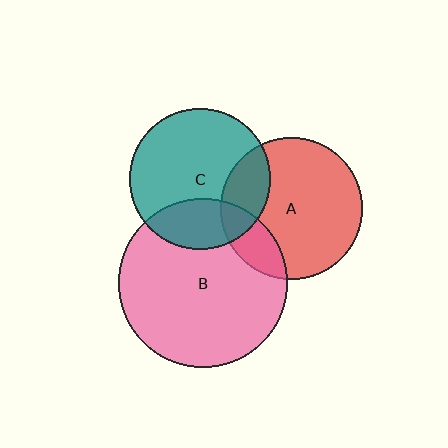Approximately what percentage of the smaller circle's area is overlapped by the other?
Approximately 15%.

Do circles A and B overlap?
Yes.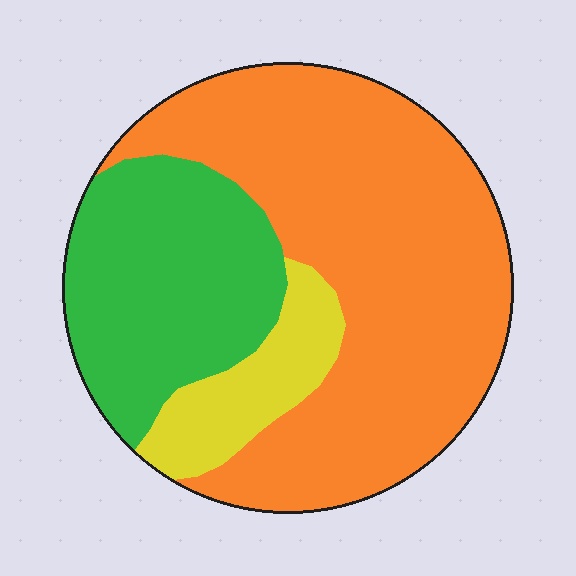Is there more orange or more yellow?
Orange.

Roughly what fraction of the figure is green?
Green covers 29% of the figure.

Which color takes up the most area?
Orange, at roughly 60%.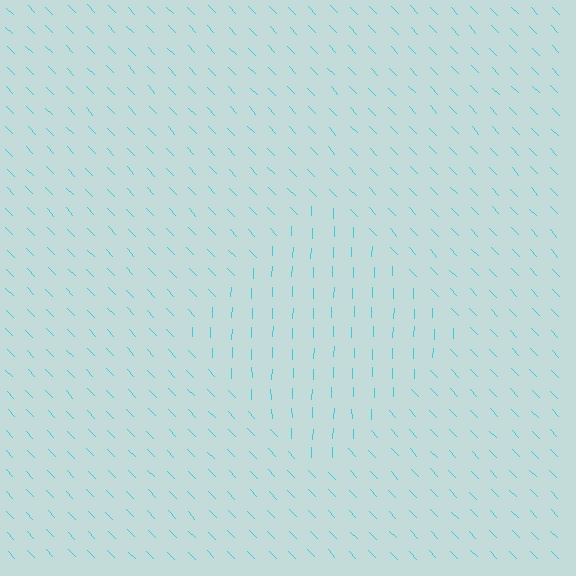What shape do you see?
I see a diamond.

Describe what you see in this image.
The image is filled with small cyan line segments. A diamond region in the image has lines oriented differently from the surrounding lines, creating a visible texture boundary.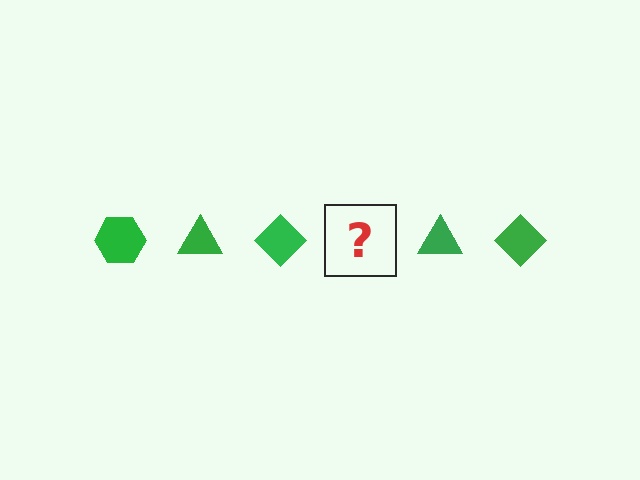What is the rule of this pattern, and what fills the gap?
The rule is that the pattern cycles through hexagon, triangle, diamond shapes in green. The gap should be filled with a green hexagon.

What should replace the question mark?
The question mark should be replaced with a green hexagon.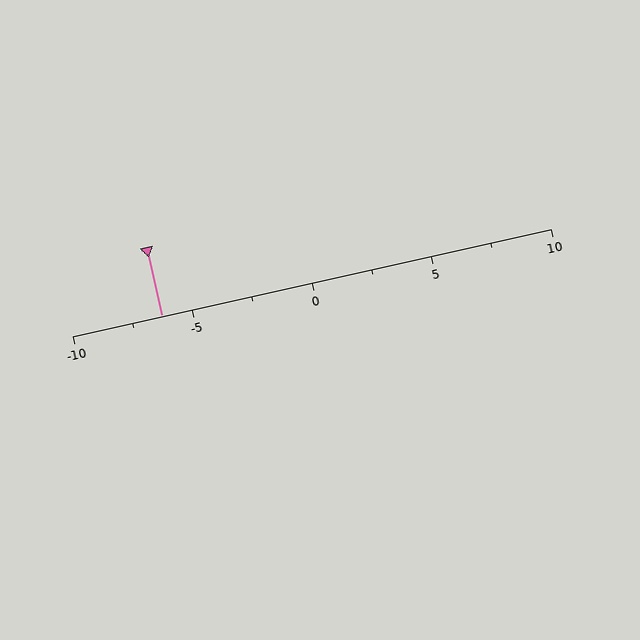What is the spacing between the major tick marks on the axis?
The major ticks are spaced 5 apart.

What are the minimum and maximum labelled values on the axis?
The axis runs from -10 to 10.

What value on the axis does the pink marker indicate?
The marker indicates approximately -6.2.